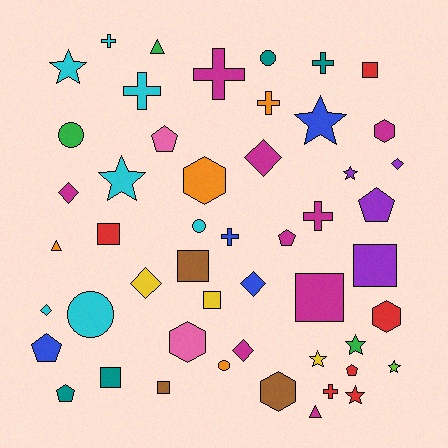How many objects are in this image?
There are 50 objects.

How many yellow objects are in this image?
There are 3 yellow objects.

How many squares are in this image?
There are 8 squares.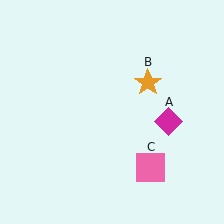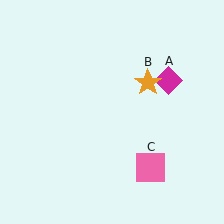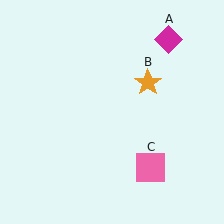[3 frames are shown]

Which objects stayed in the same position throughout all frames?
Orange star (object B) and pink square (object C) remained stationary.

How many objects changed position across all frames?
1 object changed position: magenta diamond (object A).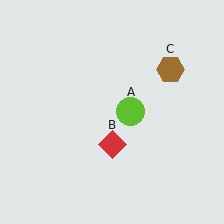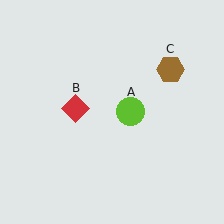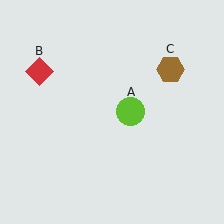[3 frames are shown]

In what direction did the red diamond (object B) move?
The red diamond (object B) moved up and to the left.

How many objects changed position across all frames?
1 object changed position: red diamond (object B).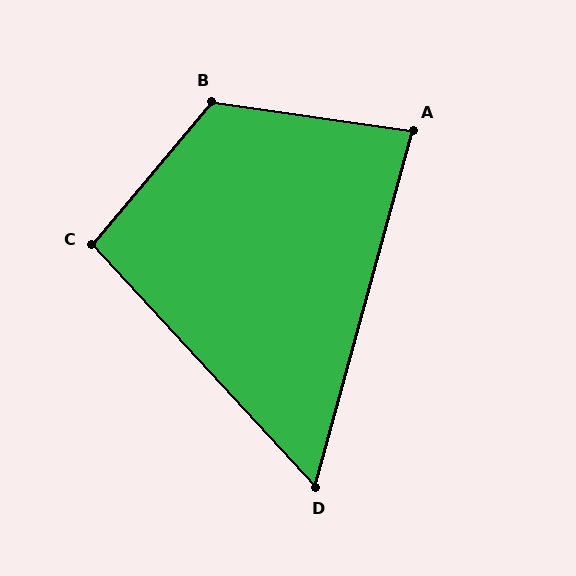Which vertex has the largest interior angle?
B, at approximately 122 degrees.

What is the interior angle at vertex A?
Approximately 83 degrees (acute).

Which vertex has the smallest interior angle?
D, at approximately 58 degrees.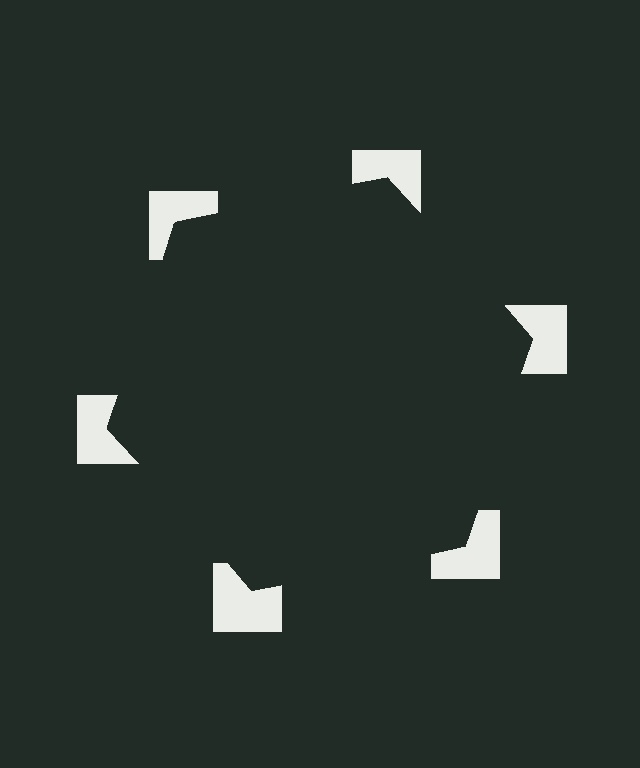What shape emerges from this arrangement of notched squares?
An illusory hexagon — its edges are inferred from the aligned wedge cuts in the notched squares, not physically drawn.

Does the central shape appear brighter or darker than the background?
It typically appears slightly darker than the background, even though no actual brightness change is drawn.